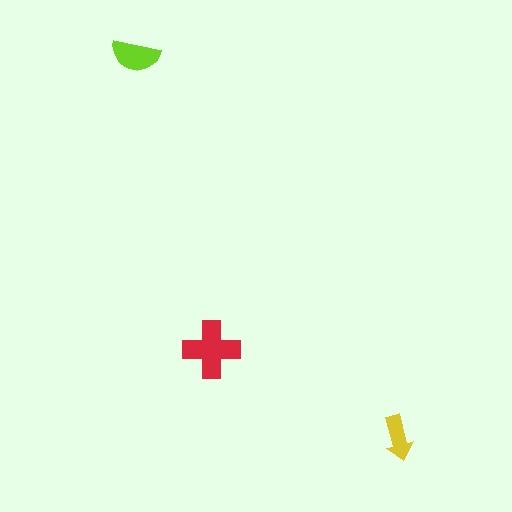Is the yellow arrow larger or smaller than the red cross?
Smaller.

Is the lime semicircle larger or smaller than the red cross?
Smaller.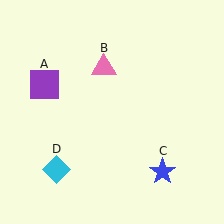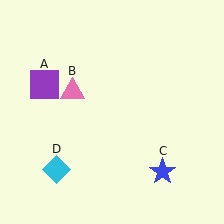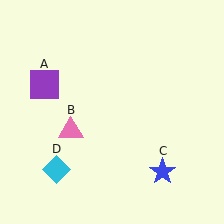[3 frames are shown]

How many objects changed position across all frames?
1 object changed position: pink triangle (object B).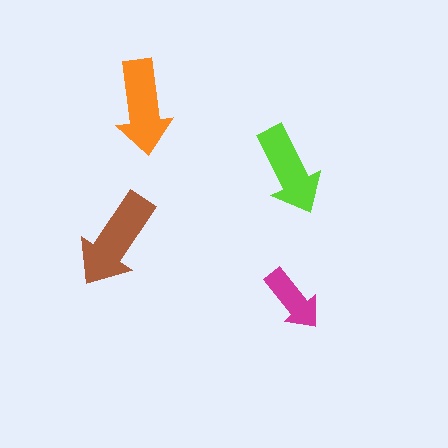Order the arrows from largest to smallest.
the brown one, the orange one, the lime one, the magenta one.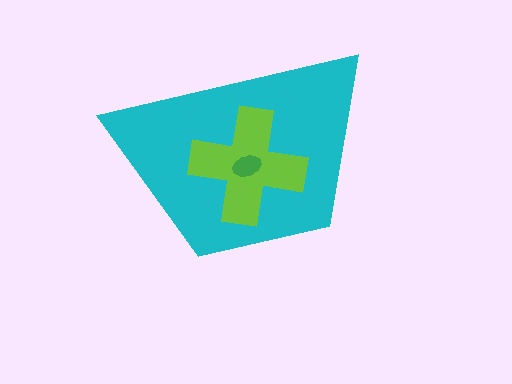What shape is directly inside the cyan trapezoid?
The lime cross.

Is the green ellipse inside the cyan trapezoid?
Yes.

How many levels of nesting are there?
3.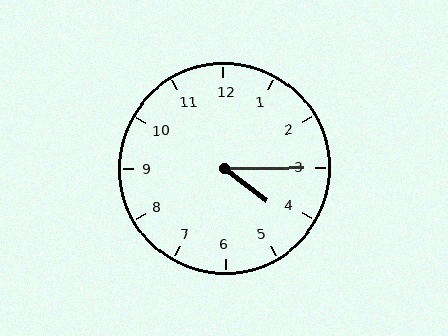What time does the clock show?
4:15.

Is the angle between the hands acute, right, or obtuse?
It is acute.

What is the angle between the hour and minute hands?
Approximately 38 degrees.